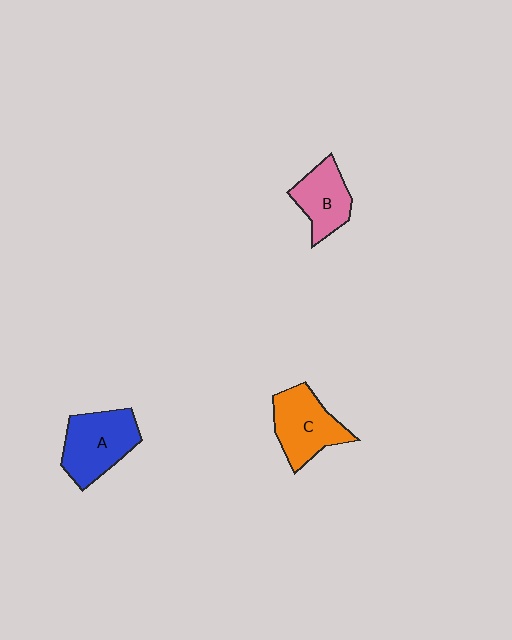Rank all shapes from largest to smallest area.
From largest to smallest: A (blue), C (orange), B (pink).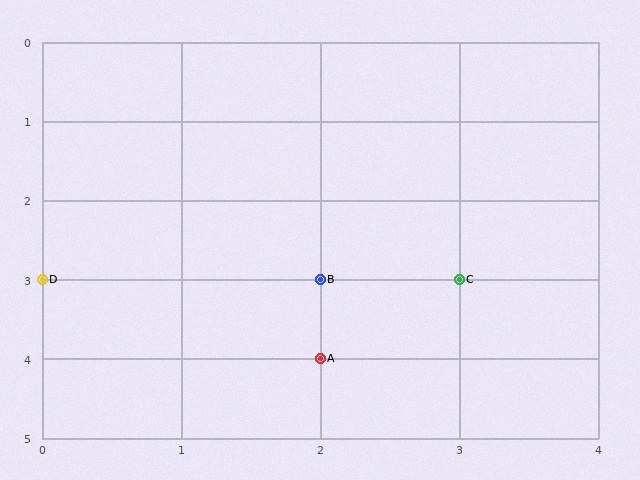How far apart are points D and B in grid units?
Points D and B are 2 columns apart.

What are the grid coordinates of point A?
Point A is at grid coordinates (2, 4).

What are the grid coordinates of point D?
Point D is at grid coordinates (0, 3).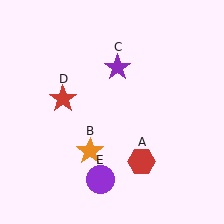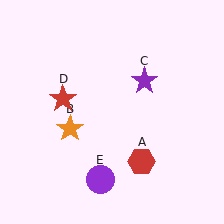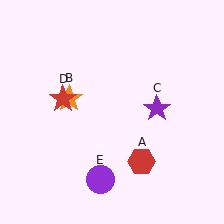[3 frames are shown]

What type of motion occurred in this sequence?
The orange star (object B), purple star (object C) rotated clockwise around the center of the scene.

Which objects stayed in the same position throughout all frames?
Red hexagon (object A) and red star (object D) and purple circle (object E) remained stationary.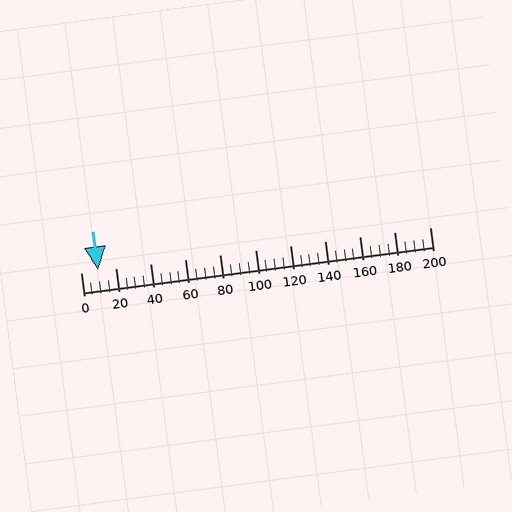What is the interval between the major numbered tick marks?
The major tick marks are spaced 20 units apart.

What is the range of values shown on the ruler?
The ruler shows values from 0 to 200.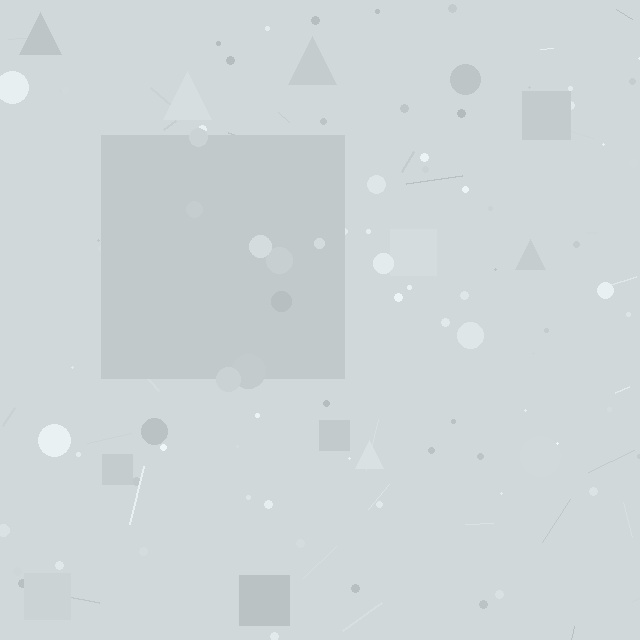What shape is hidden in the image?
A square is hidden in the image.